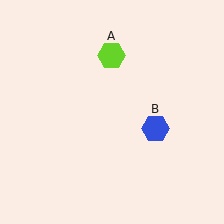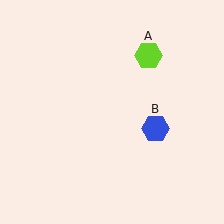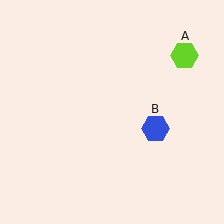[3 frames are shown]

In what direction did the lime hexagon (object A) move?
The lime hexagon (object A) moved right.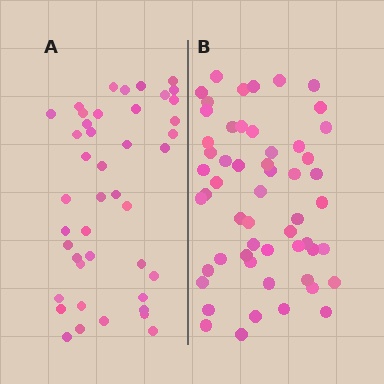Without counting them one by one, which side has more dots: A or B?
Region B (the right region) has more dots.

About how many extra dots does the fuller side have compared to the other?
Region B has roughly 12 or so more dots than region A.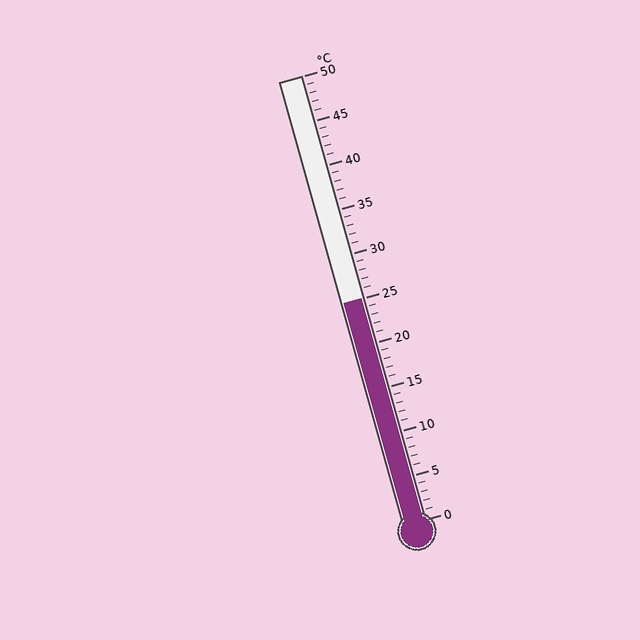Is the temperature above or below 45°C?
The temperature is below 45°C.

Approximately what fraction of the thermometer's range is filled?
The thermometer is filled to approximately 50% of its range.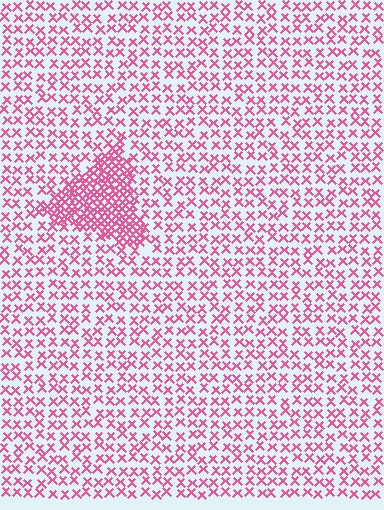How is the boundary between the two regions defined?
The boundary is defined by a change in element density (approximately 2.6x ratio). All elements are the same color, size, and shape.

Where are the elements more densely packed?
The elements are more densely packed inside the triangle boundary.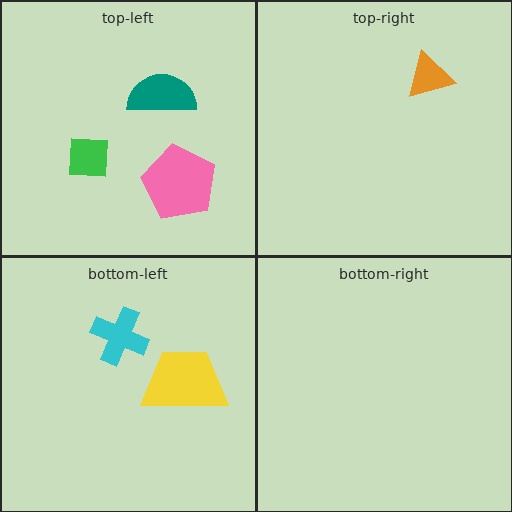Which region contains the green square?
The top-left region.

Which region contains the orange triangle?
The top-right region.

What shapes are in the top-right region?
The orange triangle.